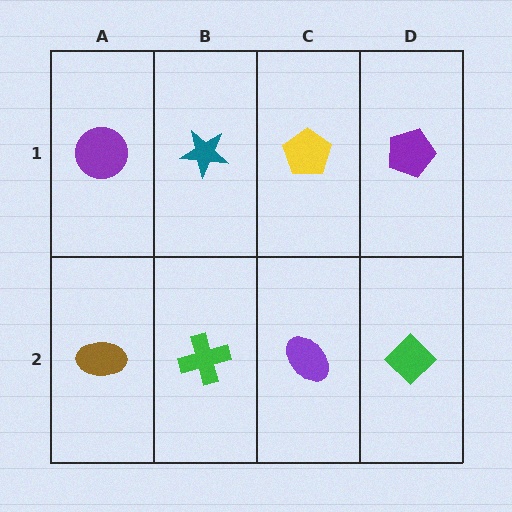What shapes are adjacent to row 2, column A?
A purple circle (row 1, column A), a green cross (row 2, column B).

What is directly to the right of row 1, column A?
A teal star.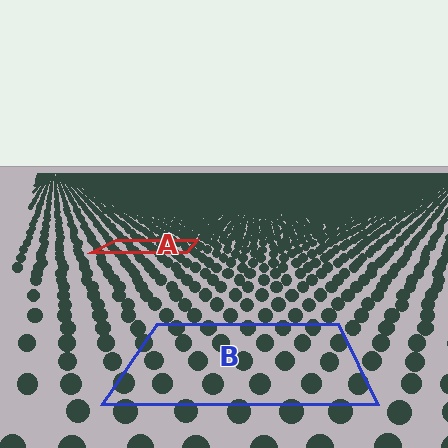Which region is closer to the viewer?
Region B is closer. The texture elements there are larger and more spread out.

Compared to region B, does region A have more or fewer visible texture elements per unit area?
Region A has more texture elements per unit area — they are packed more densely because it is farther away.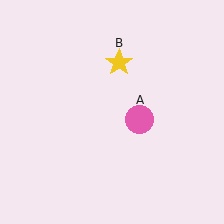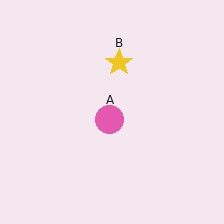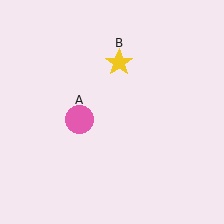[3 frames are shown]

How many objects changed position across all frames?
1 object changed position: pink circle (object A).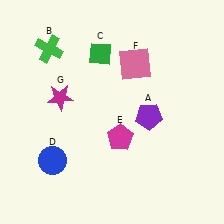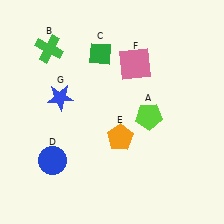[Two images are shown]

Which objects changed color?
A changed from purple to lime. E changed from magenta to orange. G changed from magenta to blue.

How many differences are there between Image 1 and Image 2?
There are 3 differences between the two images.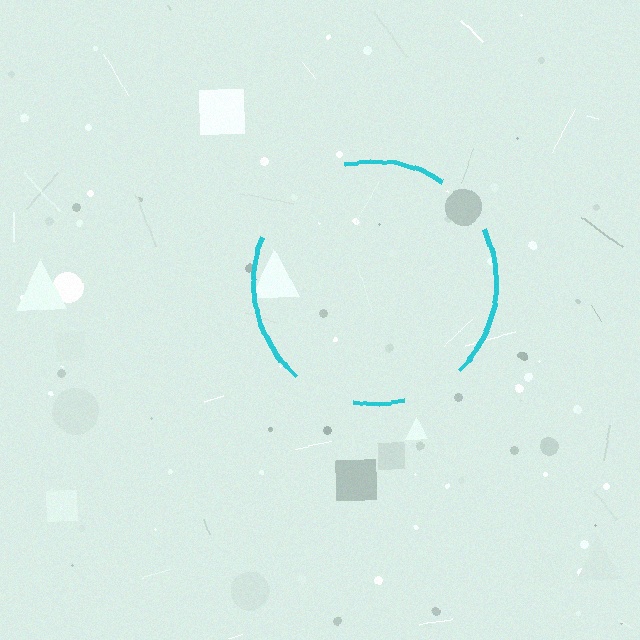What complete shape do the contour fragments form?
The contour fragments form a circle.